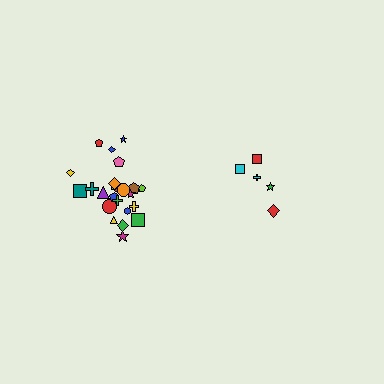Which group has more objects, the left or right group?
The left group.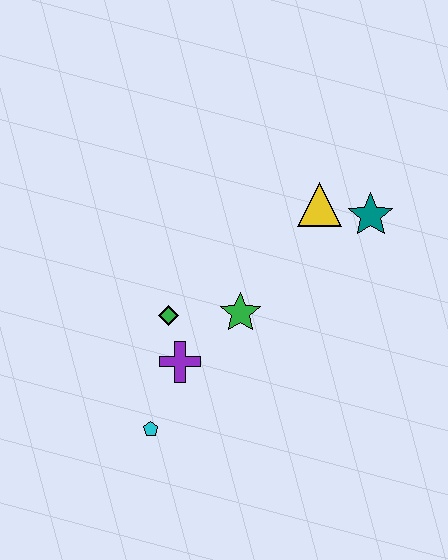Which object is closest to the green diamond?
The purple cross is closest to the green diamond.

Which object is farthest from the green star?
The teal star is farthest from the green star.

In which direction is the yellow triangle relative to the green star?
The yellow triangle is above the green star.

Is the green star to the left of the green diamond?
No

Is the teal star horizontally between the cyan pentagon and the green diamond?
No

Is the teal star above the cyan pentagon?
Yes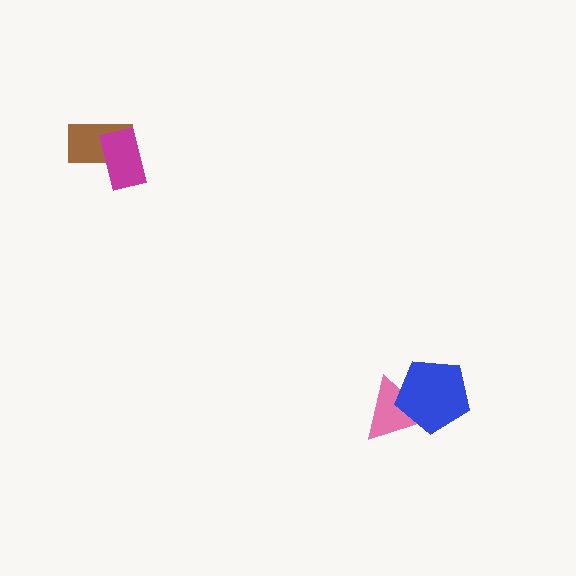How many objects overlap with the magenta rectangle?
1 object overlaps with the magenta rectangle.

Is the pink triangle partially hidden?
Yes, it is partially covered by another shape.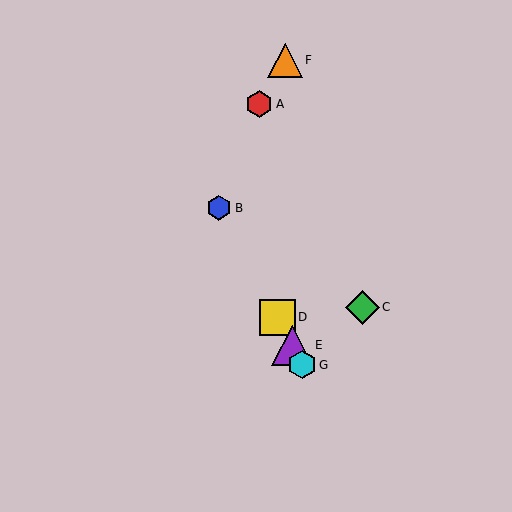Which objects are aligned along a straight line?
Objects B, D, E, G are aligned along a straight line.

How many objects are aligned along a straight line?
4 objects (B, D, E, G) are aligned along a straight line.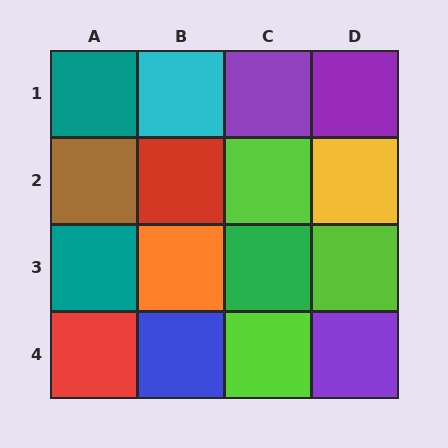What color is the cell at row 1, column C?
Purple.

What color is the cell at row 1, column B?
Cyan.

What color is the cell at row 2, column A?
Brown.